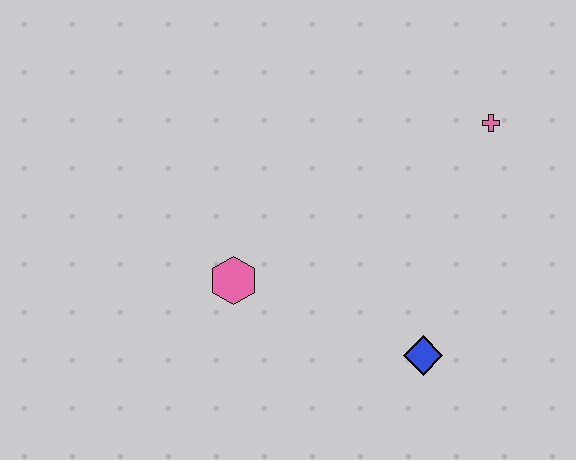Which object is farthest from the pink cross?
The pink hexagon is farthest from the pink cross.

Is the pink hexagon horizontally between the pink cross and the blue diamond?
No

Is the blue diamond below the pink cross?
Yes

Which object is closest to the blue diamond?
The pink hexagon is closest to the blue diamond.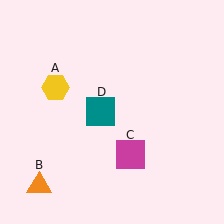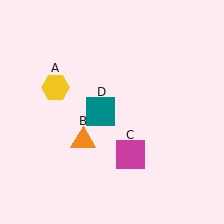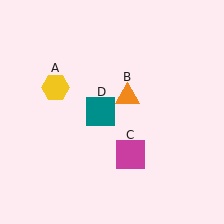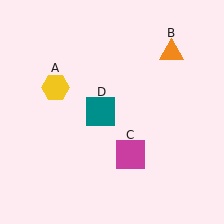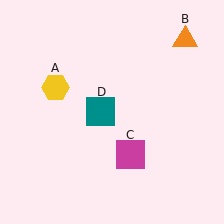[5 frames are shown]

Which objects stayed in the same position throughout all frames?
Yellow hexagon (object A) and magenta square (object C) and teal square (object D) remained stationary.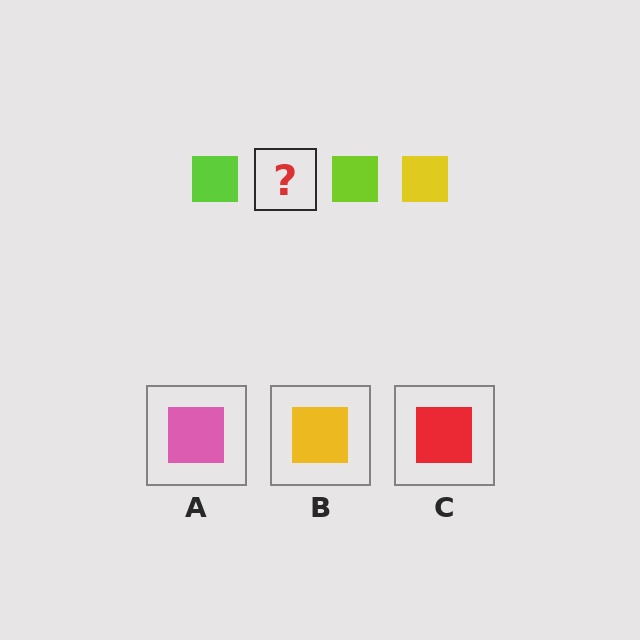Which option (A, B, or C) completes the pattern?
B.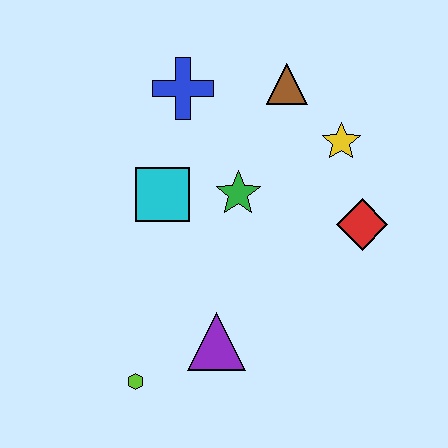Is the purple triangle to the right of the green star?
No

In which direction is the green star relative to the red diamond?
The green star is to the left of the red diamond.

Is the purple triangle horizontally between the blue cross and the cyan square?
No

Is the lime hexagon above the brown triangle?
No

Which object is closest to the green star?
The cyan square is closest to the green star.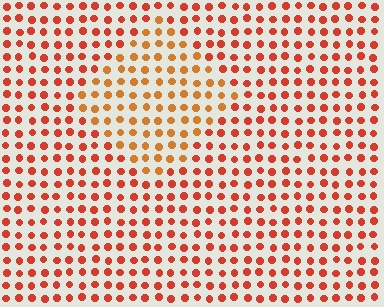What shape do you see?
I see a diamond.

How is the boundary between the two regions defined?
The boundary is defined purely by a slight shift in hue (about 24 degrees). Spacing, size, and orientation are identical on both sides.